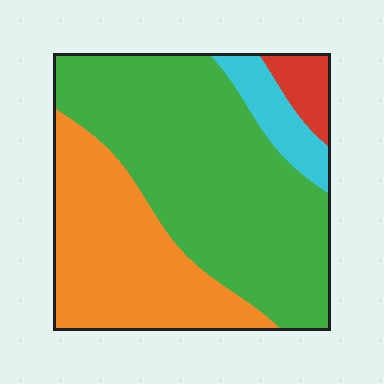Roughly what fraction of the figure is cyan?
Cyan takes up about one tenth (1/10) of the figure.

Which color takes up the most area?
Green, at roughly 55%.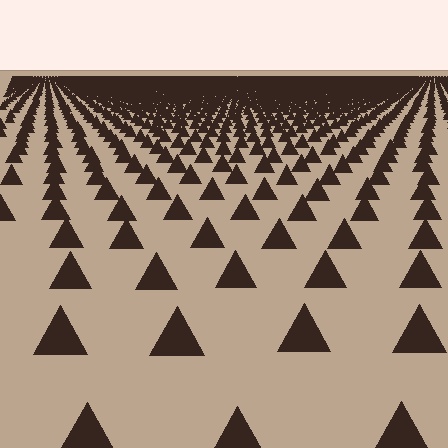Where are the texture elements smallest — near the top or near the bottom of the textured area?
Near the top.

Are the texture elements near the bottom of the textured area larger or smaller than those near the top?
Larger. Near the bottom, elements are closer to the viewer and appear at a bigger on-screen size.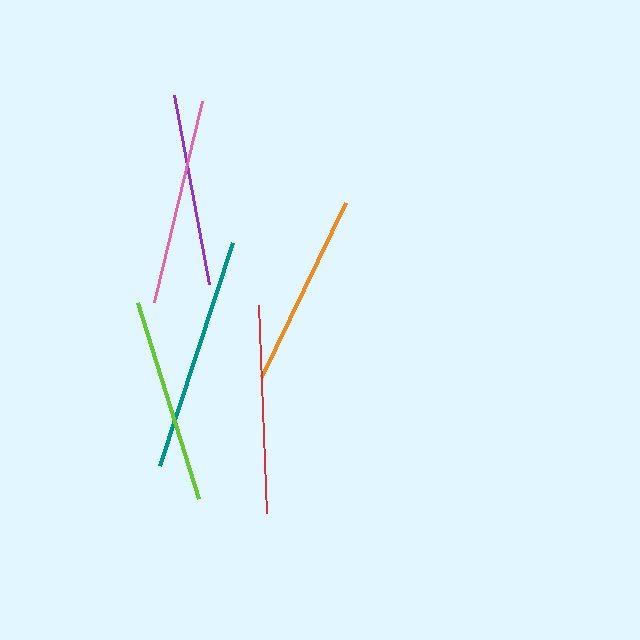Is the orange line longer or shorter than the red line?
The red line is longer than the orange line.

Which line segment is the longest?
The teal line is the longest at approximately 235 pixels.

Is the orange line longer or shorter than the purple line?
The orange line is longer than the purple line.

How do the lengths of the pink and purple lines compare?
The pink and purple lines are approximately the same length.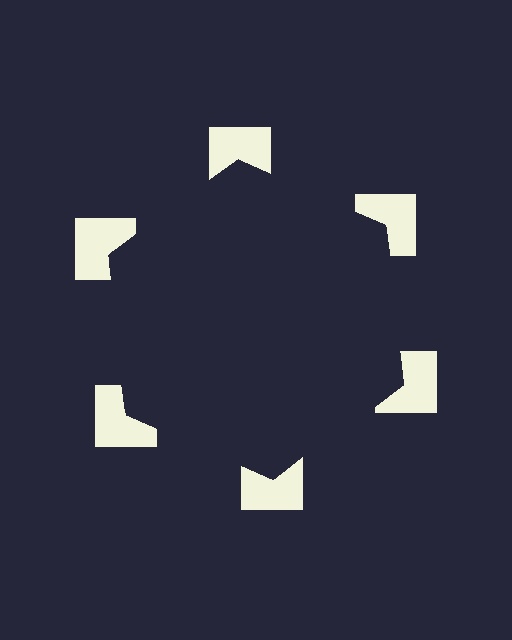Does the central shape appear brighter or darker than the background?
It typically appears slightly darker than the background, even though no actual brightness change is drawn.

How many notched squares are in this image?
There are 6 — one at each vertex of the illusory hexagon.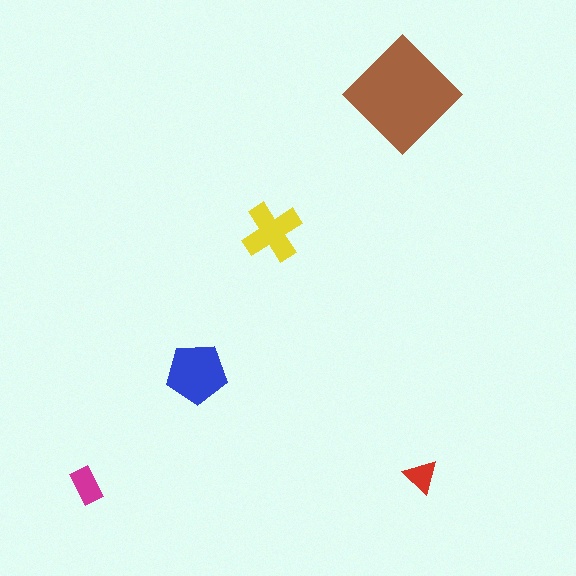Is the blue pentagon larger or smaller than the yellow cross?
Larger.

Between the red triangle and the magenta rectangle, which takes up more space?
The magenta rectangle.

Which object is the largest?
The brown diamond.